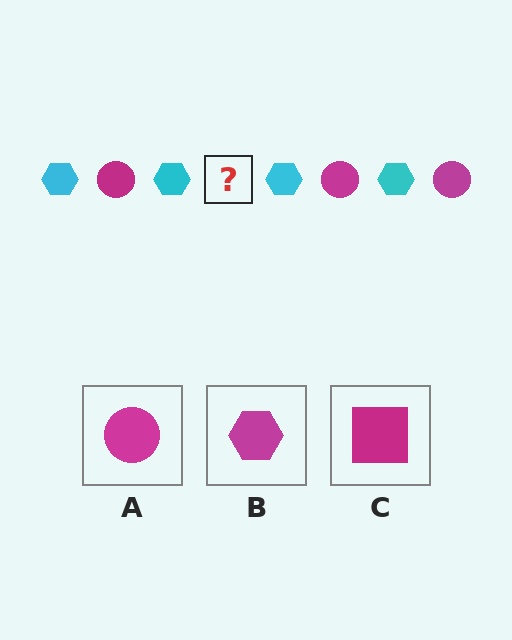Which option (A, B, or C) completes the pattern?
A.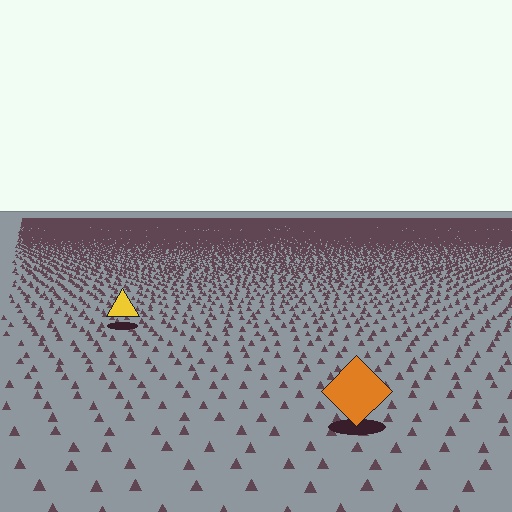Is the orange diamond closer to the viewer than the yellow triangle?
Yes. The orange diamond is closer — you can tell from the texture gradient: the ground texture is coarser near it.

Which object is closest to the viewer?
The orange diamond is closest. The texture marks near it are larger and more spread out.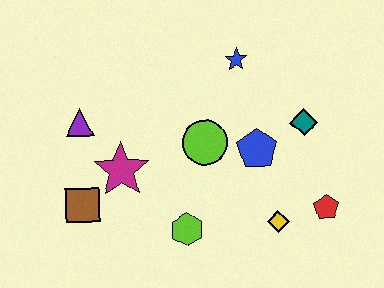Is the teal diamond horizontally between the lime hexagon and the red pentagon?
Yes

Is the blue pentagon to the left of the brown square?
No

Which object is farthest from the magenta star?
The red pentagon is farthest from the magenta star.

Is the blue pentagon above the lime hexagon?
Yes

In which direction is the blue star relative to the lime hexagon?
The blue star is above the lime hexagon.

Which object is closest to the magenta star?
The brown square is closest to the magenta star.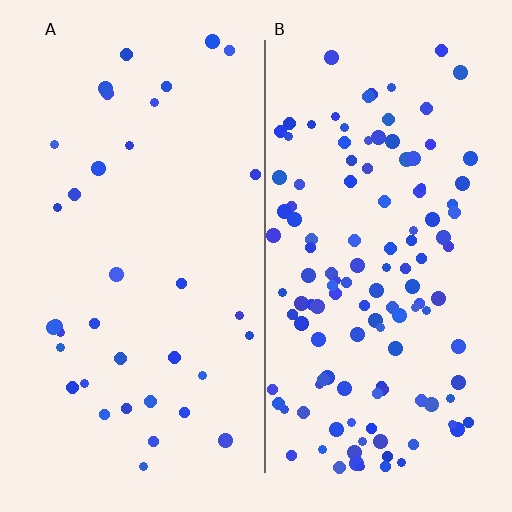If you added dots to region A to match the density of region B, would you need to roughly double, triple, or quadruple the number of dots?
Approximately quadruple.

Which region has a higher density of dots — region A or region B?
B (the right).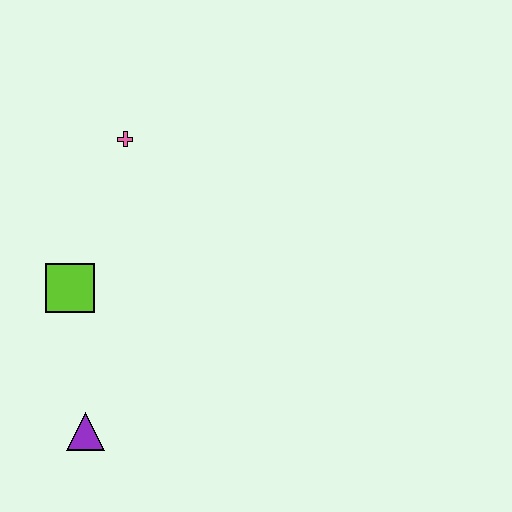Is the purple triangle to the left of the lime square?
No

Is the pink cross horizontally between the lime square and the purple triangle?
No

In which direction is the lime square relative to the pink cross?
The lime square is below the pink cross.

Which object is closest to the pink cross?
The lime square is closest to the pink cross.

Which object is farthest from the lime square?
The pink cross is farthest from the lime square.